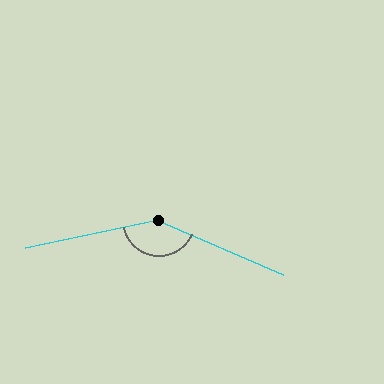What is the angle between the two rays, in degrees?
Approximately 145 degrees.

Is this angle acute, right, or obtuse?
It is obtuse.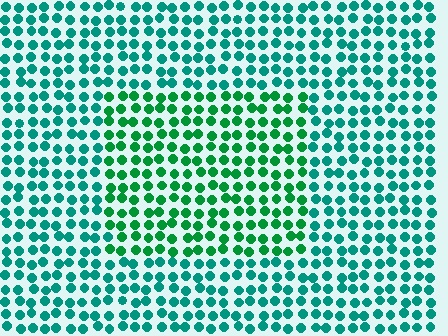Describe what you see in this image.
The image is filled with small teal elements in a uniform arrangement. A rectangle-shaped region is visible where the elements are tinted to a slightly different hue, forming a subtle color boundary.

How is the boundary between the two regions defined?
The boundary is defined purely by a slight shift in hue (about 31 degrees). Spacing, size, and orientation are identical on both sides.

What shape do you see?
I see a rectangle.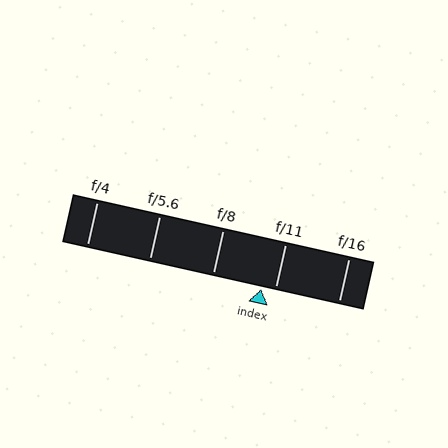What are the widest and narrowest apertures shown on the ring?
The widest aperture shown is f/4 and the narrowest is f/16.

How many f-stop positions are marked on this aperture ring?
There are 5 f-stop positions marked.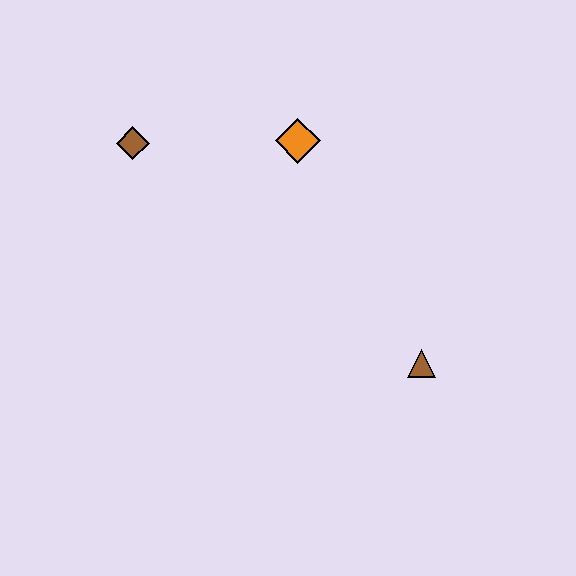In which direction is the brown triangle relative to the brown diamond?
The brown triangle is to the right of the brown diamond.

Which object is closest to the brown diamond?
The orange diamond is closest to the brown diamond.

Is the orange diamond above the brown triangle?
Yes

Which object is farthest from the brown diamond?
The brown triangle is farthest from the brown diamond.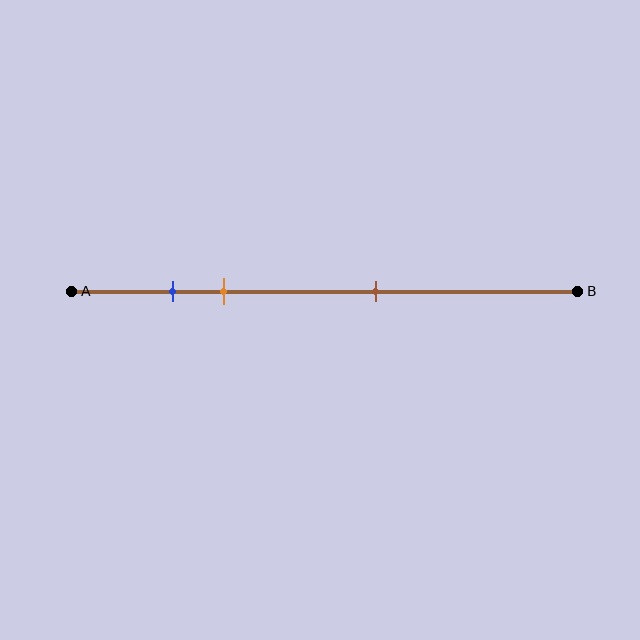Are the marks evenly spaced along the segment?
No, the marks are not evenly spaced.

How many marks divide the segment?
There are 3 marks dividing the segment.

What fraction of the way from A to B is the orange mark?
The orange mark is approximately 30% (0.3) of the way from A to B.